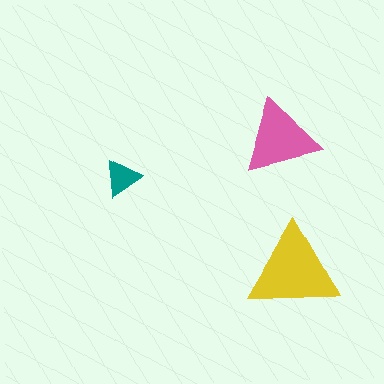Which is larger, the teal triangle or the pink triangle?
The pink one.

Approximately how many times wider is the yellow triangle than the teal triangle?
About 2.5 times wider.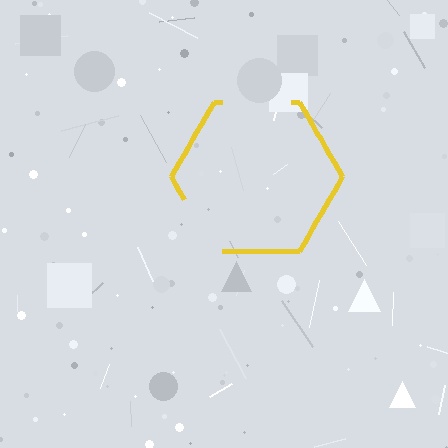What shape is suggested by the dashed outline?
The dashed outline suggests a hexagon.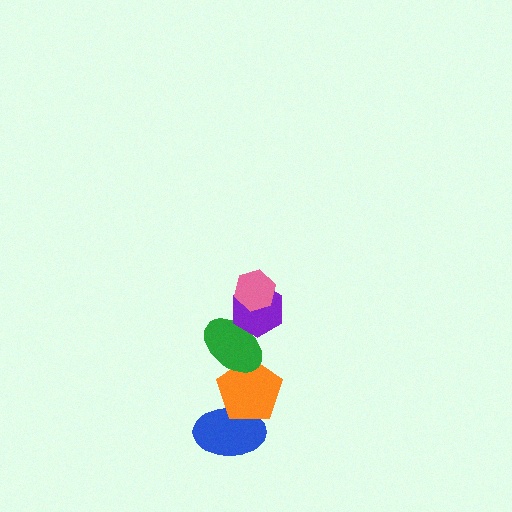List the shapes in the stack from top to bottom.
From top to bottom: the pink hexagon, the purple hexagon, the green ellipse, the orange pentagon, the blue ellipse.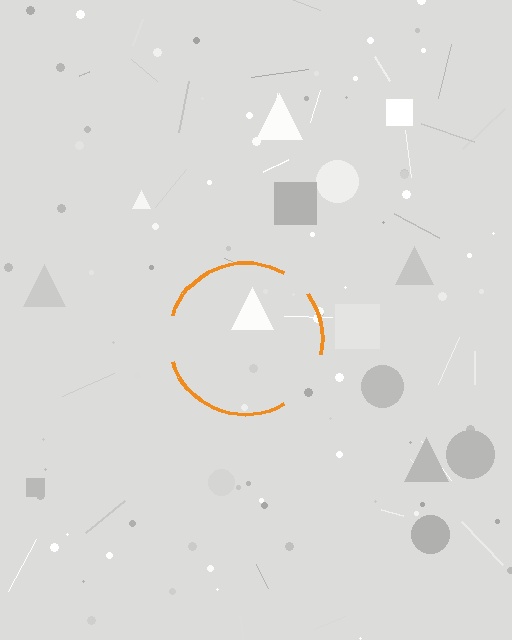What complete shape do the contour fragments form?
The contour fragments form a circle.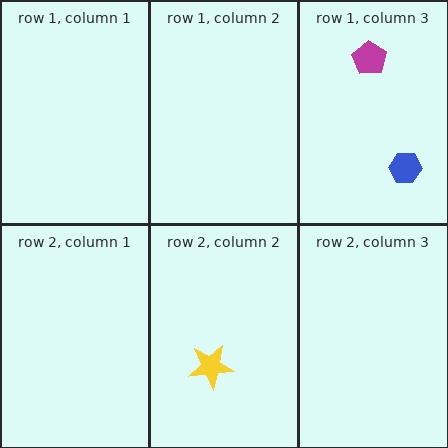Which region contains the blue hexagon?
The row 1, column 3 region.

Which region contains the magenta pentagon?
The row 1, column 3 region.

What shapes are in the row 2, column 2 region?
The yellow star.